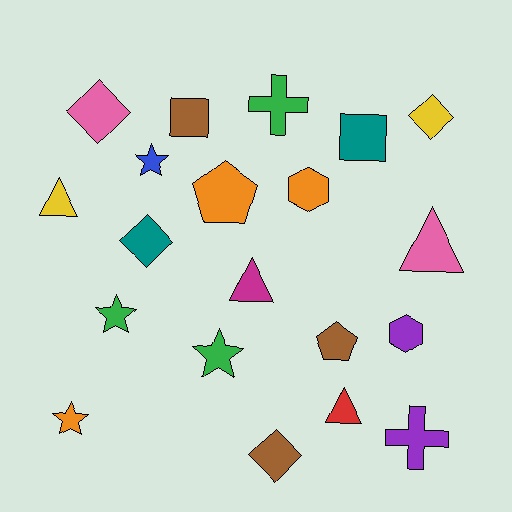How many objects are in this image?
There are 20 objects.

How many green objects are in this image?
There are 3 green objects.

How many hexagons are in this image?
There are 2 hexagons.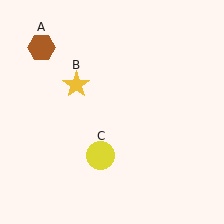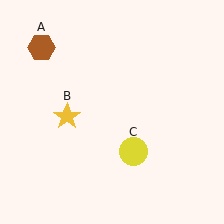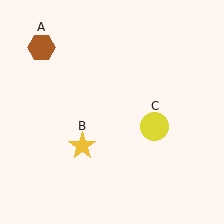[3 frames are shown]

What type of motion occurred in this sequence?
The yellow star (object B), yellow circle (object C) rotated counterclockwise around the center of the scene.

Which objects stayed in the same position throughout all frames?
Brown hexagon (object A) remained stationary.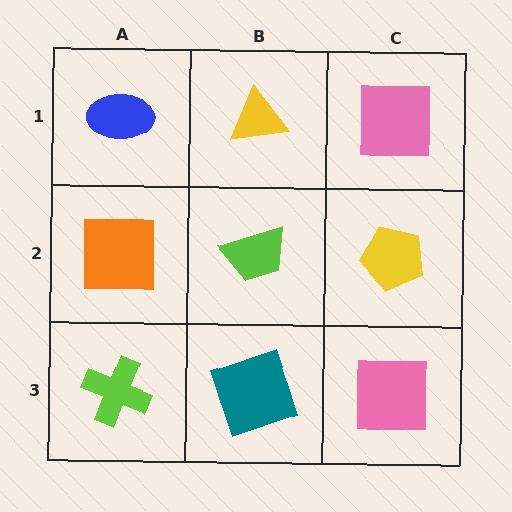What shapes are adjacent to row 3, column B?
A lime trapezoid (row 2, column B), a lime cross (row 3, column A), a pink square (row 3, column C).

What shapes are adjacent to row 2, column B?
A yellow triangle (row 1, column B), a teal square (row 3, column B), an orange square (row 2, column A), a yellow pentagon (row 2, column C).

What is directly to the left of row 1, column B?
A blue ellipse.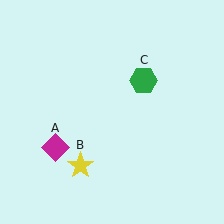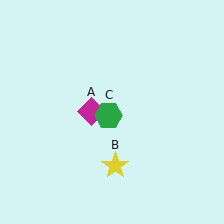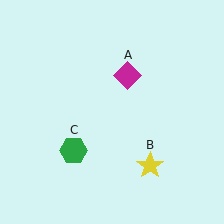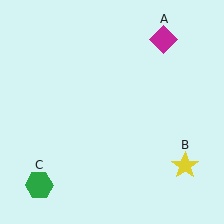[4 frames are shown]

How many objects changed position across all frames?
3 objects changed position: magenta diamond (object A), yellow star (object B), green hexagon (object C).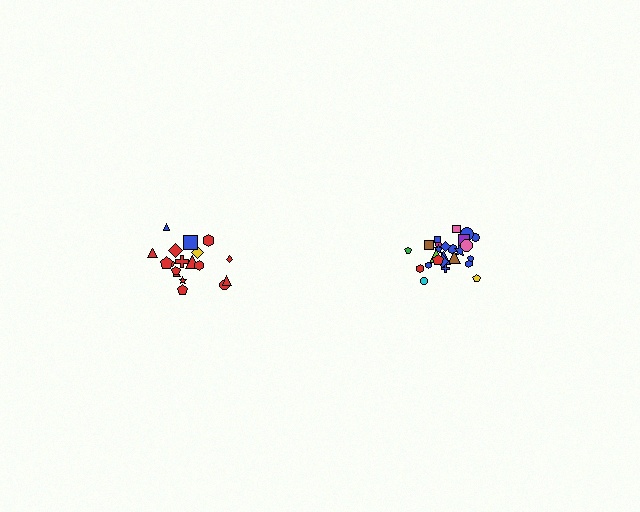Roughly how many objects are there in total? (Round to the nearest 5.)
Roughly 45 objects in total.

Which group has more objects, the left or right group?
The right group.